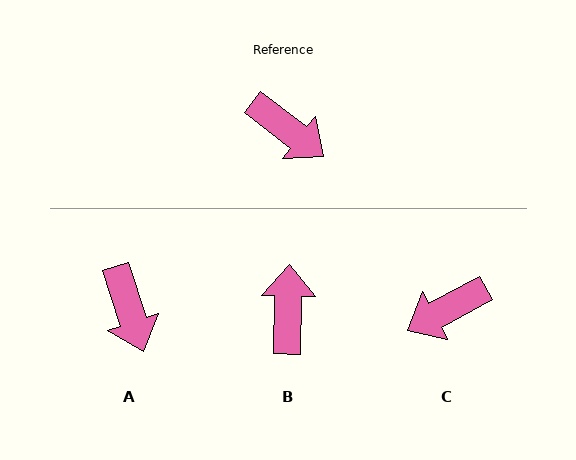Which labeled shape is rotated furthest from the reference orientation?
B, about 126 degrees away.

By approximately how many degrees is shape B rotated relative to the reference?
Approximately 126 degrees counter-clockwise.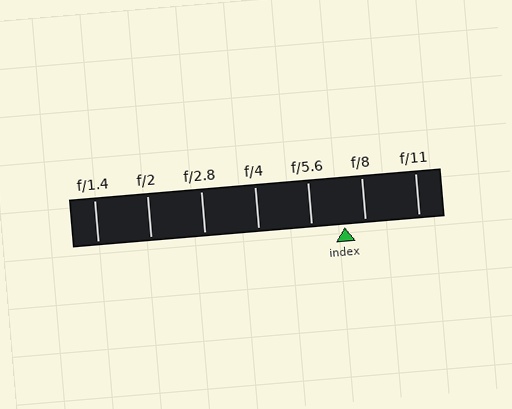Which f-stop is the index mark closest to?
The index mark is closest to f/8.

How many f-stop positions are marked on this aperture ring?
There are 7 f-stop positions marked.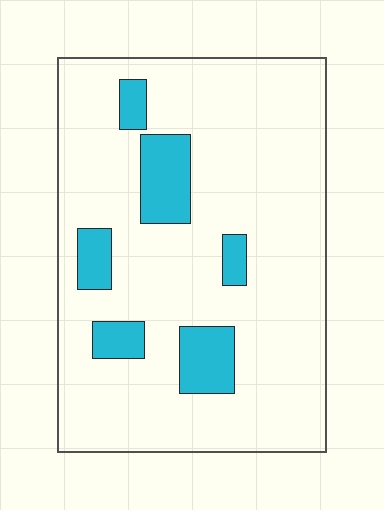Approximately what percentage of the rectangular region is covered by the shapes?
Approximately 15%.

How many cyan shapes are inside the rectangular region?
6.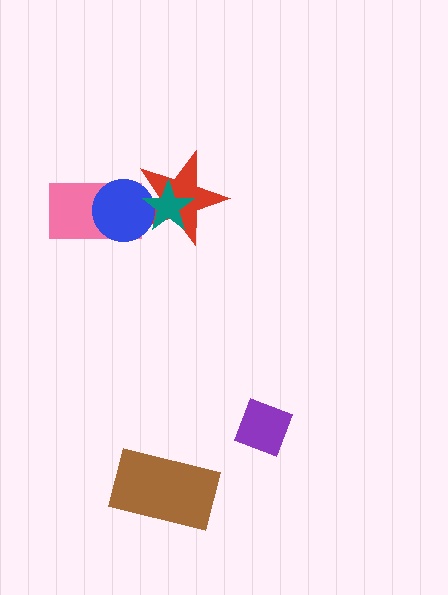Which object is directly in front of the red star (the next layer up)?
The pink rectangle is directly in front of the red star.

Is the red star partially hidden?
Yes, it is partially covered by another shape.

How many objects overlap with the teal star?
2 objects overlap with the teal star.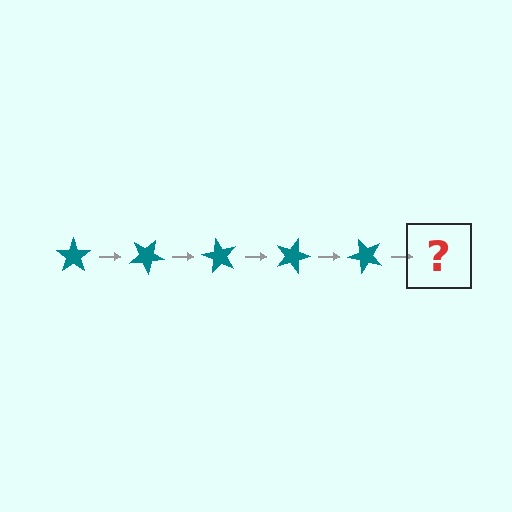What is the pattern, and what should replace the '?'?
The pattern is that the star rotates 30 degrees each step. The '?' should be a teal star rotated 150 degrees.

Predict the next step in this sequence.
The next step is a teal star rotated 150 degrees.